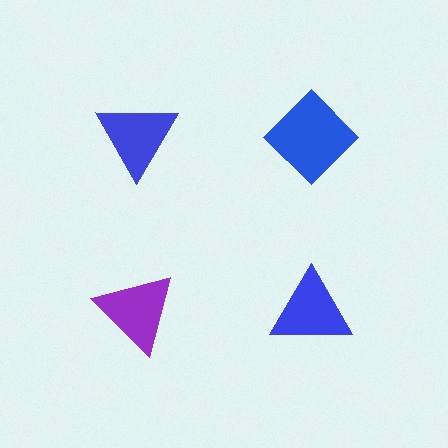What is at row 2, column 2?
A blue triangle.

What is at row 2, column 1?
A purple triangle.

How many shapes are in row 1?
2 shapes.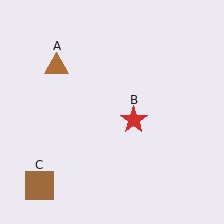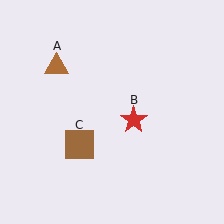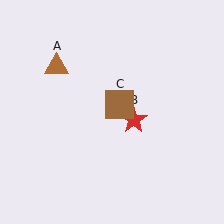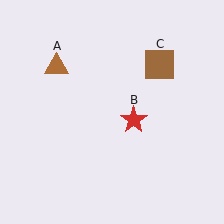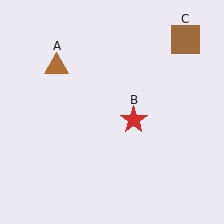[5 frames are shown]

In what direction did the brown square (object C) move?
The brown square (object C) moved up and to the right.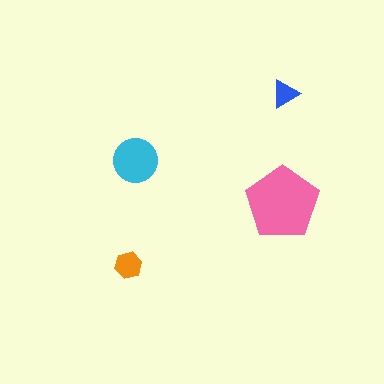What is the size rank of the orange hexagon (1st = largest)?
3rd.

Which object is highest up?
The blue triangle is topmost.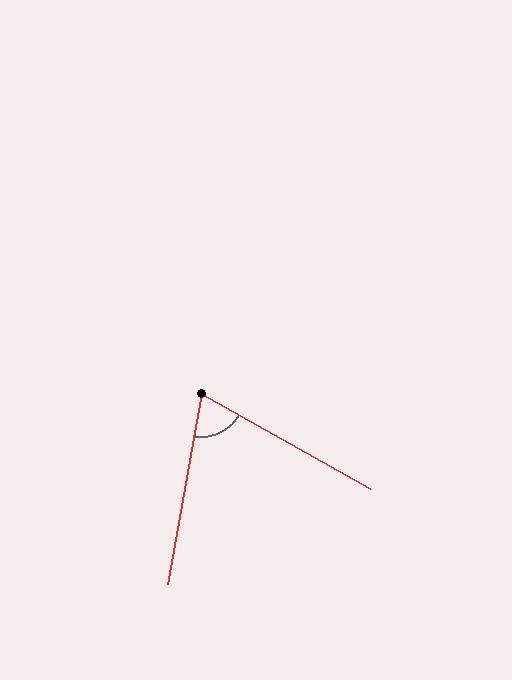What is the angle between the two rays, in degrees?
Approximately 71 degrees.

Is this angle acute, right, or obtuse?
It is acute.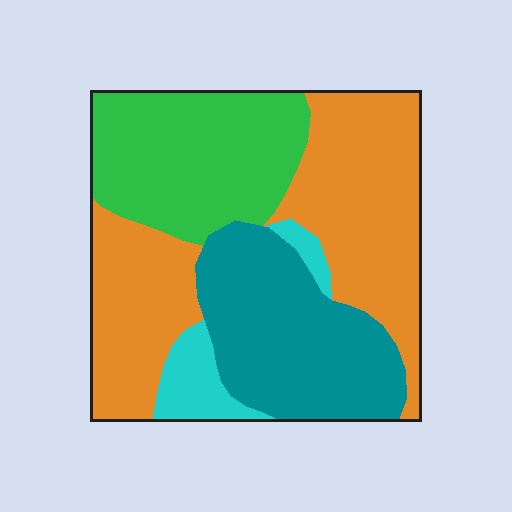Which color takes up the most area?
Orange, at roughly 40%.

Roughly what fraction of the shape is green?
Green takes up between a quarter and a half of the shape.